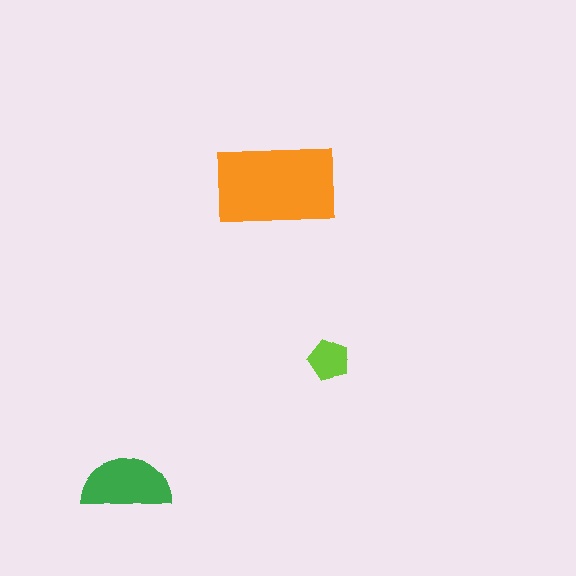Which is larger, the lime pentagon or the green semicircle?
The green semicircle.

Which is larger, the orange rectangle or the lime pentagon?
The orange rectangle.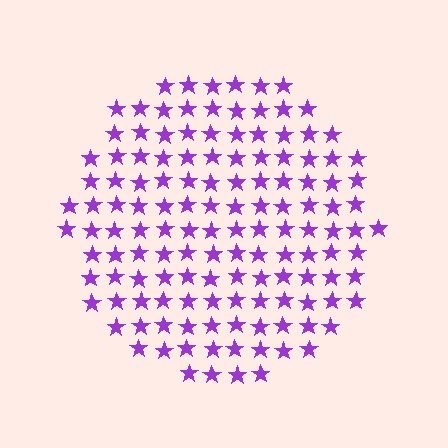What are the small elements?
The small elements are stars.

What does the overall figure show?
The overall figure shows a circle.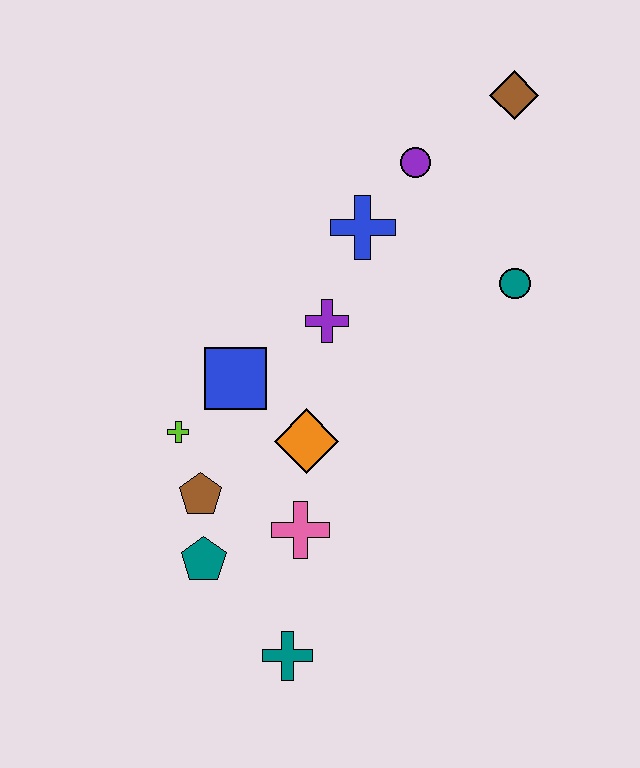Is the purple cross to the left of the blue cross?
Yes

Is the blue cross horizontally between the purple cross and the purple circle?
Yes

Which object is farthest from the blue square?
The brown diamond is farthest from the blue square.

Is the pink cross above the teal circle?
No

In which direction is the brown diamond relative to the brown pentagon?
The brown diamond is above the brown pentagon.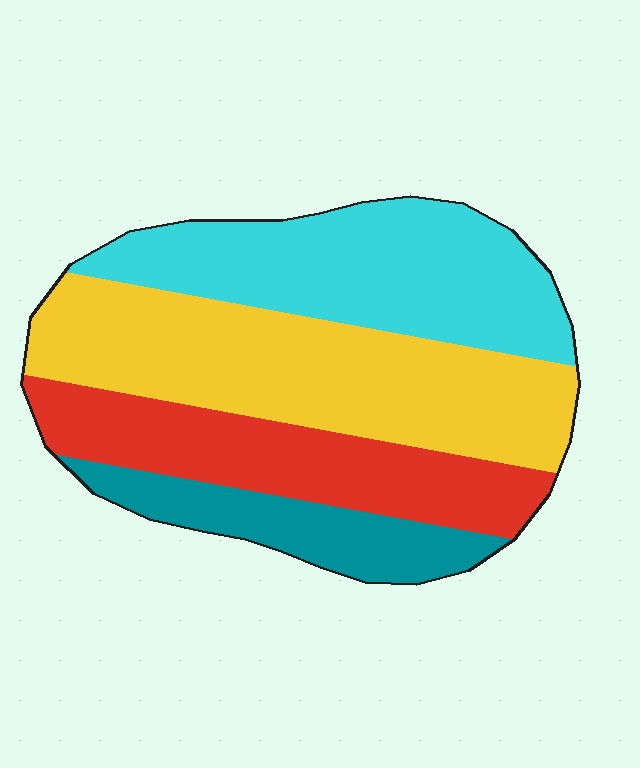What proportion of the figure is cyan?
Cyan takes up about one quarter (1/4) of the figure.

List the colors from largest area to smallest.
From largest to smallest: yellow, cyan, red, teal.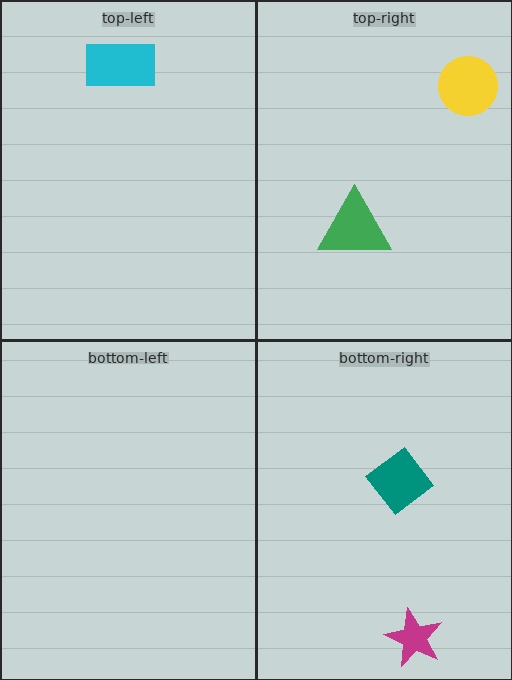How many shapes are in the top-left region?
1.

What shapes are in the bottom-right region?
The teal diamond, the magenta star.